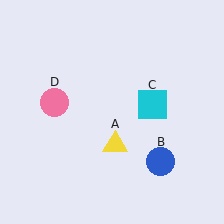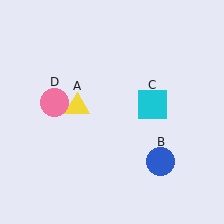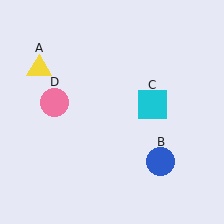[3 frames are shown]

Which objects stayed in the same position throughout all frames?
Blue circle (object B) and cyan square (object C) and pink circle (object D) remained stationary.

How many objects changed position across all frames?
1 object changed position: yellow triangle (object A).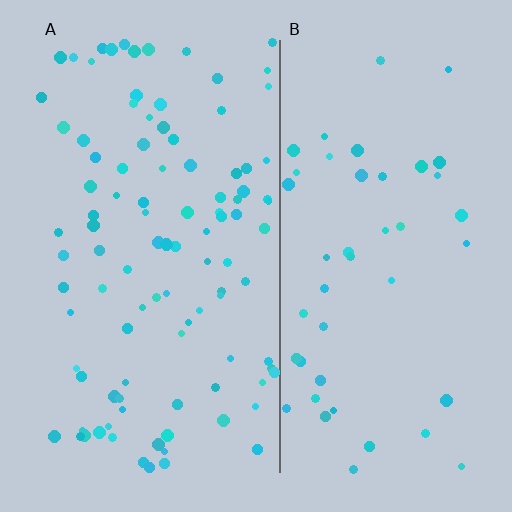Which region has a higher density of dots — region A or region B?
A (the left).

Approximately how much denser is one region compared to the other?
Approximately 2.2× — region A over region B.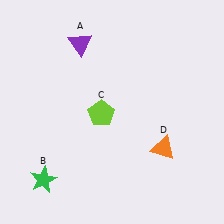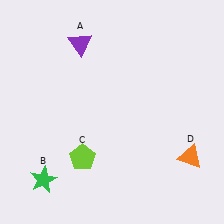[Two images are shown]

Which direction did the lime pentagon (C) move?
The lime pentagon (C) moved down.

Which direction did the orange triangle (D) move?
The orange triangle (D) moved right.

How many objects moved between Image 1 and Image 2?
2 objects moved between the two images.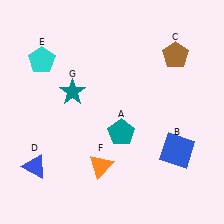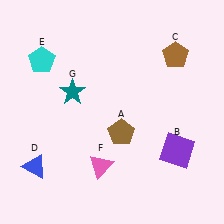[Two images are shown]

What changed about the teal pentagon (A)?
In Image 1, A is teal. In Image 2, it changed to brown.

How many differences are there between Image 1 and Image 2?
There are 3 differences between the two images.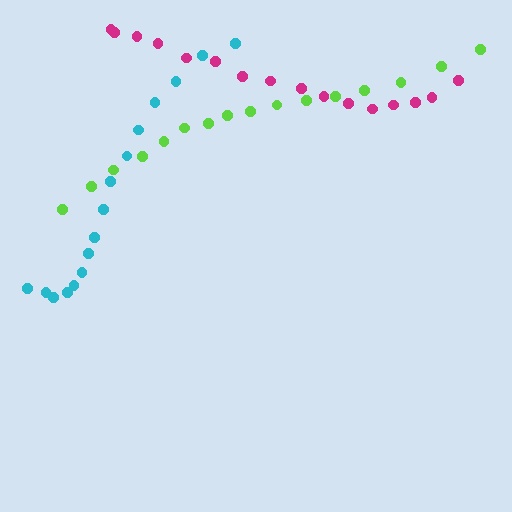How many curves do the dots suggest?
There are 3 distinct paths.